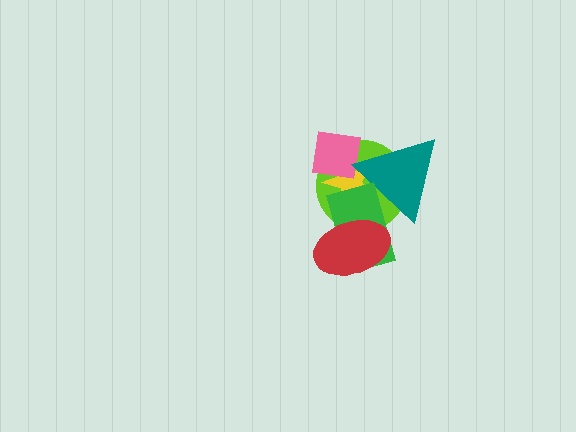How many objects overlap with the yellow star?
4 objects overlap with the yellow star.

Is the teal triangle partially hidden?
Yes, it is partially covered by another shape.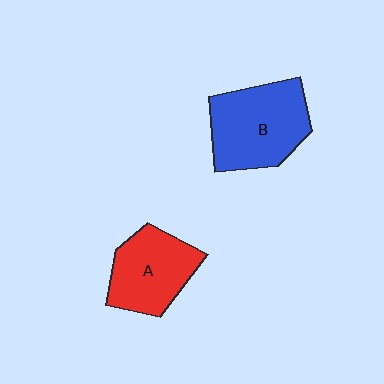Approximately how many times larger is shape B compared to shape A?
Approximately 1.3 times.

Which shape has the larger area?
Shape B (blue).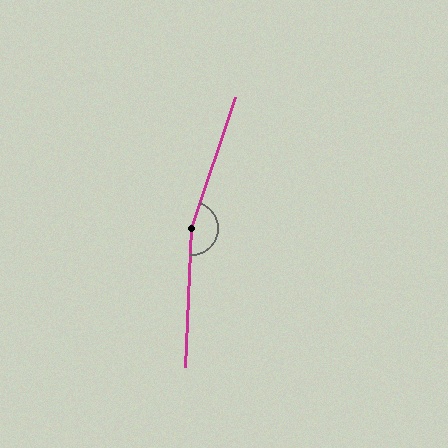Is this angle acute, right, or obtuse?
It is obtuse.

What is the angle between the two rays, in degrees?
Approximately 164 degrees.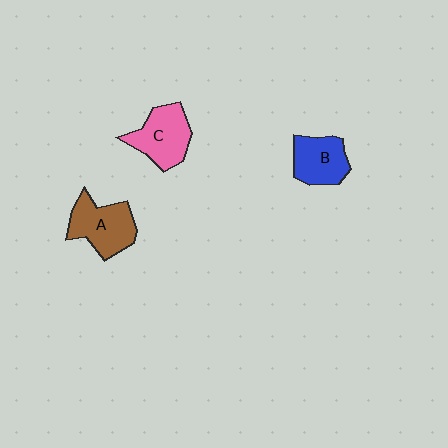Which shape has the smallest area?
Shape B (blue).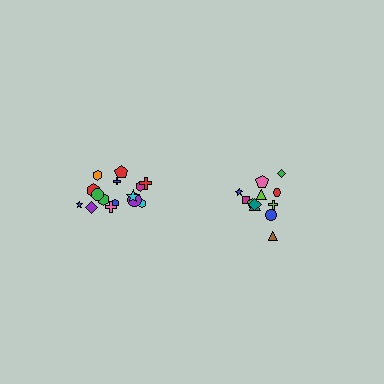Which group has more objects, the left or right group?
The left group.